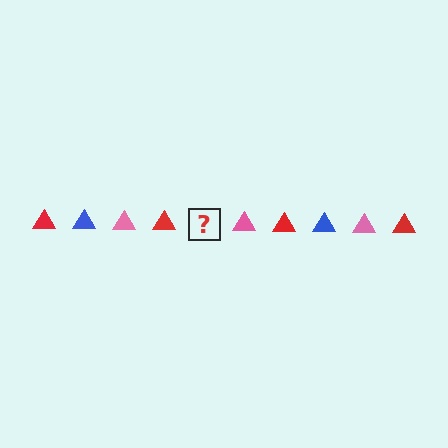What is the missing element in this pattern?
The missing element is a blue triangle.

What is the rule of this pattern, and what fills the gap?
The rule is that the pattern cycles through red, blue, pink triangles. The gap should be filled with a blue triangle.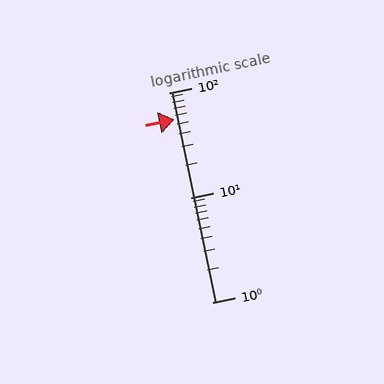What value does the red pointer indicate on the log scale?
The pointer indicates approximately 55.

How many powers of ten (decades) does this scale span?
The scale spans 2 decades, from 1 to 100.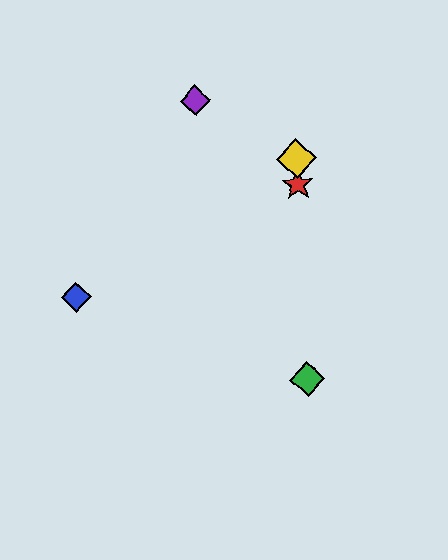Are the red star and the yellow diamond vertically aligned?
Yes, both are at x≈298.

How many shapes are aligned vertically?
3 shapes (the red star, the green diamond, the yellow diamond) are aligned vertically.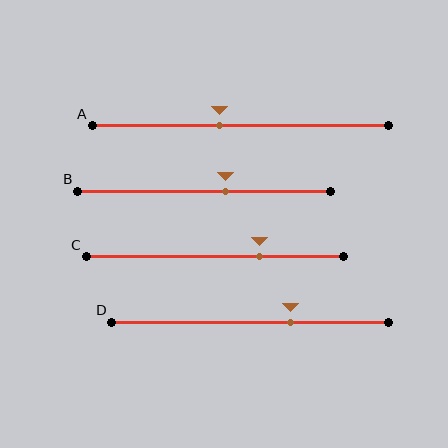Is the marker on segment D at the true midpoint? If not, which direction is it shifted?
No, the marker on segment D is shifted to the right by about 15% of the segment length.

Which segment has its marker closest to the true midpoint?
Segment A has its marker closest to the true midpoint.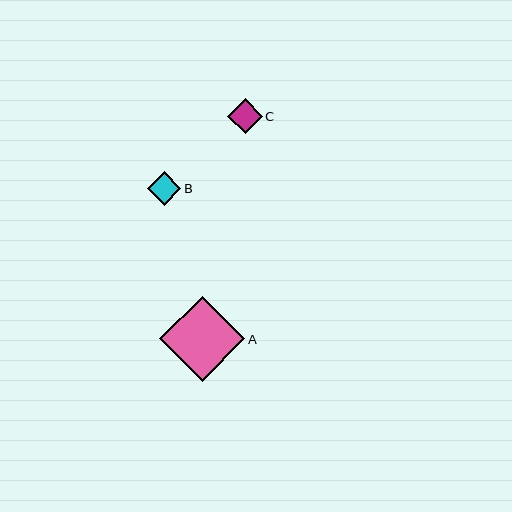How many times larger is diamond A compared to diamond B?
Diamond A is approximately 2.5 times the size of diamond B.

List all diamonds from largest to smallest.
From largest to smallest: A, C, B.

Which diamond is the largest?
Diamond A is the largest with a size of approximately 85 pixels.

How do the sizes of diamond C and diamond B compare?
Diamond C and diamond B are approximately the same size.